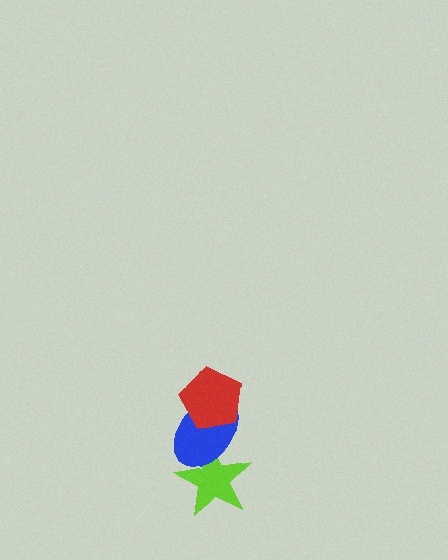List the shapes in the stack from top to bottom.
From top to bottom: the red pentagon, the blue ellipse, the lime star.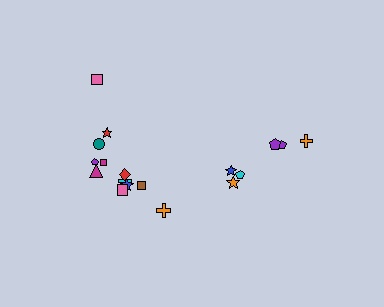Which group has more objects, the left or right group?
The left group.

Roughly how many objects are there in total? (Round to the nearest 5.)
Roughly 20 objects in total.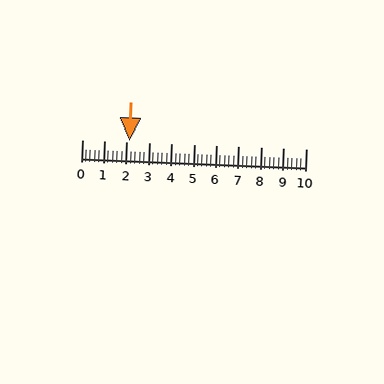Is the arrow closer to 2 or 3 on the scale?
The arrow is closer to 2.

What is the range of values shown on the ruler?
The ruler shows values from 0 to 10.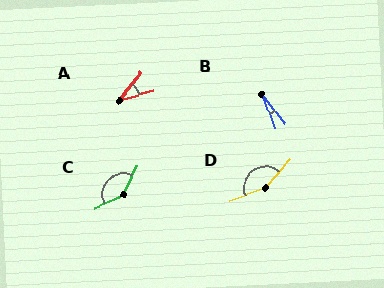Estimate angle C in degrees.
Approximately 139 degrees.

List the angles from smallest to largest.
B (17°), A (35°), C (139°), D (154°).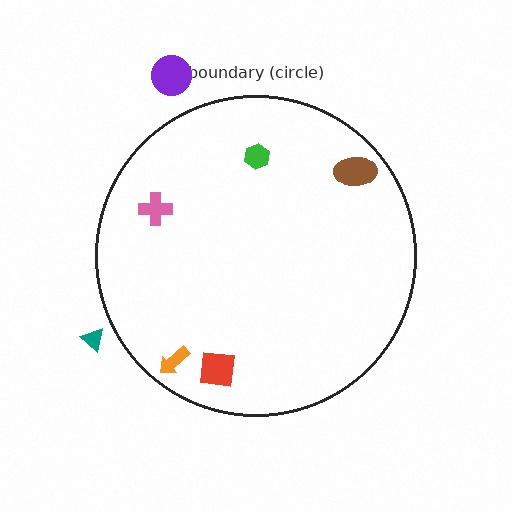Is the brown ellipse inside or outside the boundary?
Inside.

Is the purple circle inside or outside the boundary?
Outside.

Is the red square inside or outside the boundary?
Inside.